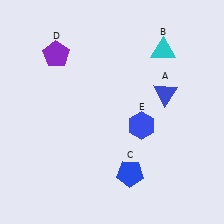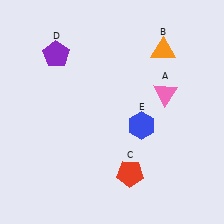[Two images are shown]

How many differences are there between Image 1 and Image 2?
There are 3 differences between the two images.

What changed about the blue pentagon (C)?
In Image 1, C is blue. In Image 2, it changed to red.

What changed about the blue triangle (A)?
In Image 1, A is blue. In Image 2, it changed to pink.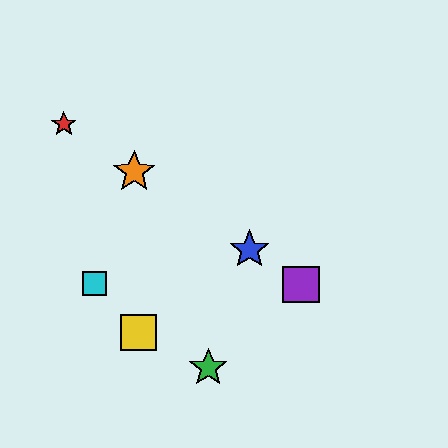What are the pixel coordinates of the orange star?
The orange star is at (134, 172).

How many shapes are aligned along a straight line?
4 shapes (the red star, the blue star, the purple square, the orange star) are aligned along a straight line.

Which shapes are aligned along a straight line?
The red star, the blue star, the purple square, the orange star are aligned along a straight line.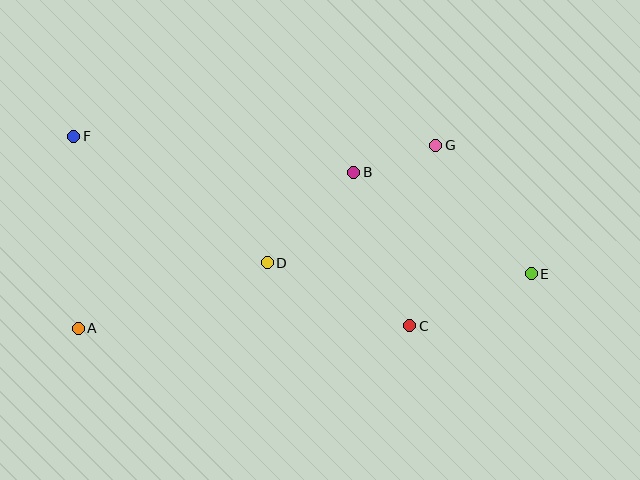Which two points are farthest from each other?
Points E and F are farthest from each other.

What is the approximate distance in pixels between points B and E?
The distance between B and E is approximately 205 pixels.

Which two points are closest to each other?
Points B and G are closest to each other.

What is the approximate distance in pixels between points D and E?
The distance between D and E is approximately 264 pixels.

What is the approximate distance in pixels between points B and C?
The distance between B and C is approximately 163 pixels.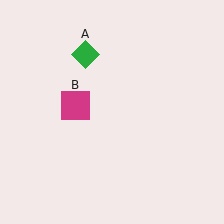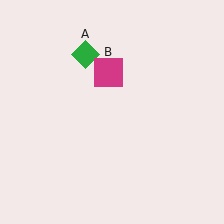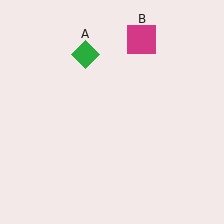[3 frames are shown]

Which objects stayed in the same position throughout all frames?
Green diamond (object A) remained stationary.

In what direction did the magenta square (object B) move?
The magenta square (object B) moved up and to the right.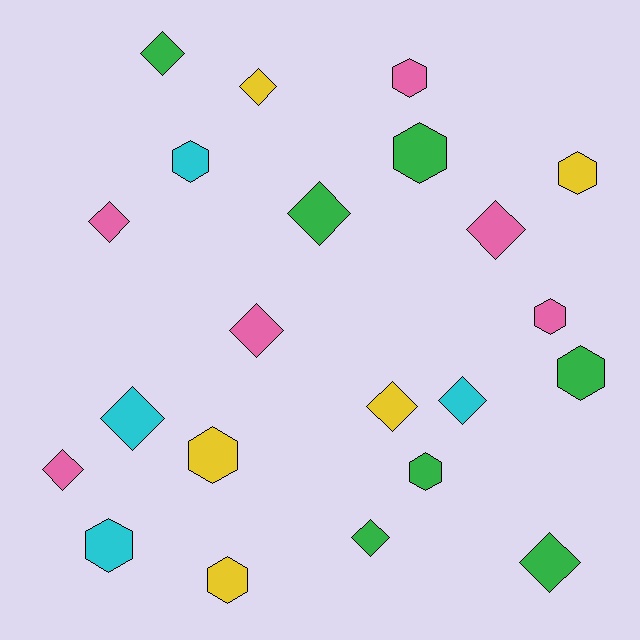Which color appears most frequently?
Green, with 7 objects.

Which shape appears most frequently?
Diamond, with 12 objects.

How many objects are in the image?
There are 22 objects.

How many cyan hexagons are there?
There are 2 cyan hexagons.